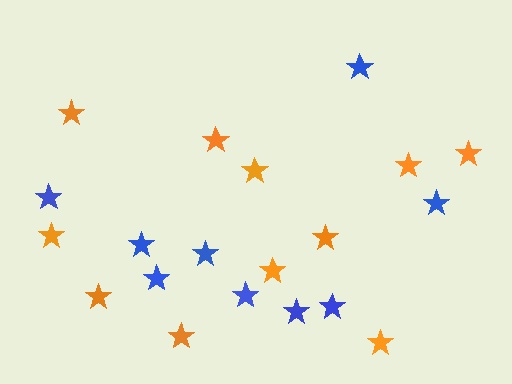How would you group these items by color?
There are 2 groups: one group of orange stars (11) and one group of blue stars (9).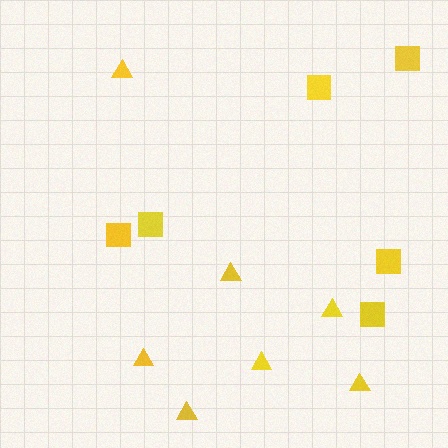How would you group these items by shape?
There are 2 groups: one group of squares (6) and one group of triangles (7).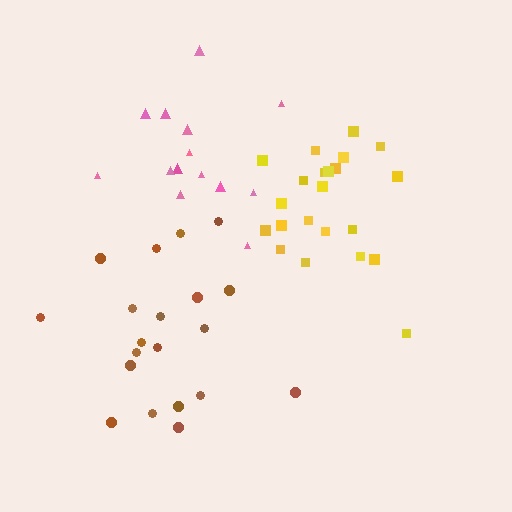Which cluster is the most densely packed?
Yellow.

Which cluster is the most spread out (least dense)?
Pink.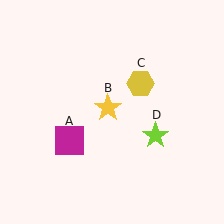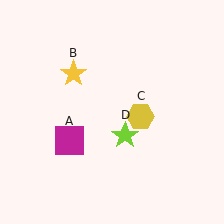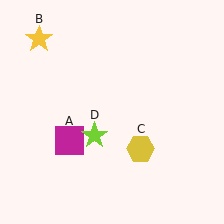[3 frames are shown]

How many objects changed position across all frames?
3 objects changed position: yellow star (object B), yellow hexagon (object C), lime star (object D).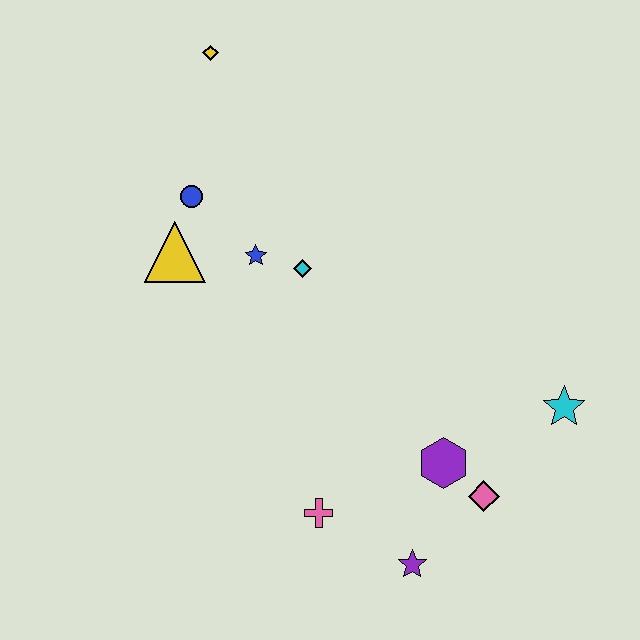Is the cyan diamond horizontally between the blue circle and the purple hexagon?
Yes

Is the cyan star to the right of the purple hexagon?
Yes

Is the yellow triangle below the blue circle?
Yes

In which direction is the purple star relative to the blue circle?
The purple star is below the blue circle.